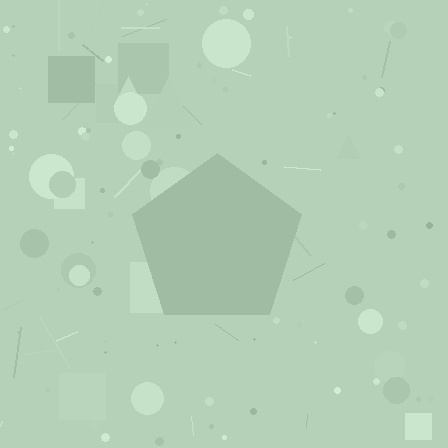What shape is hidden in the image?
A pentagon is hidden in the image.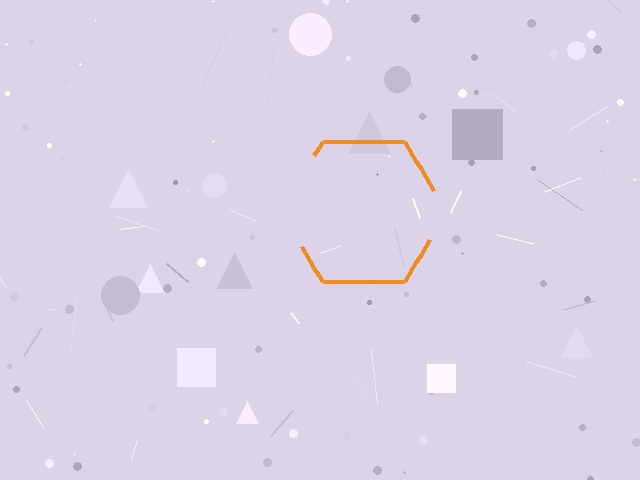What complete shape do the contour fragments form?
The contour fragments form a hexagon.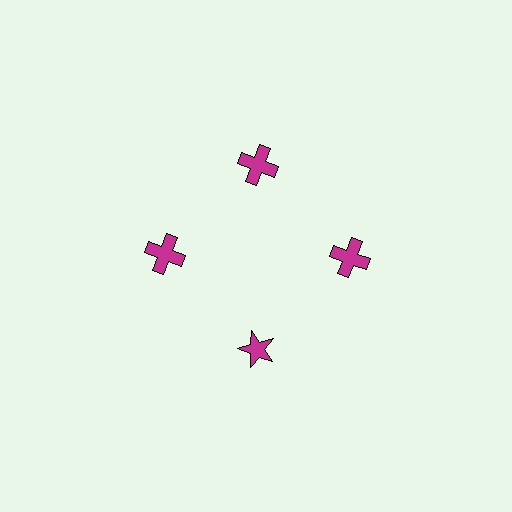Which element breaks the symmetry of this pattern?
The magenta star at roughly the 6 o'clock position breaks the symmetry. All other shapes are magenta crosses.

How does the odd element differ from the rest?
It has a different shape: star instead of cross.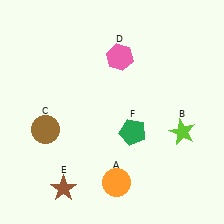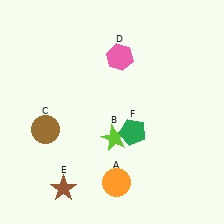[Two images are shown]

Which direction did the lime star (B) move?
The lime star (B) moved left.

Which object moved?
The lime star (B) moved left.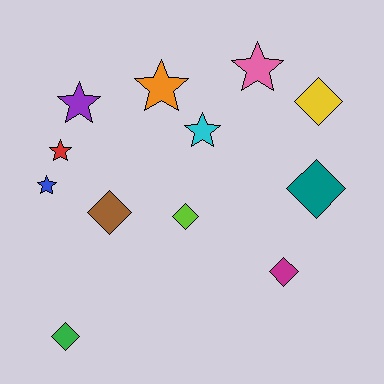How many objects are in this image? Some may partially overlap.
There are 12 objects.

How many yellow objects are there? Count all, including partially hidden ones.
There is 1 yellow object.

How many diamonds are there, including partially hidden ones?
There are 6 diamonds.